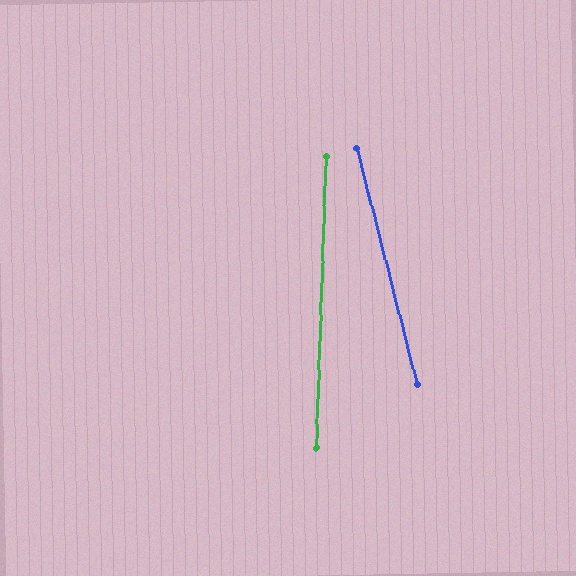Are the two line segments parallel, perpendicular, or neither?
Neither parallel nor perpendicular — they differ by about 16°.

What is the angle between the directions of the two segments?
Approximately 16 degrees.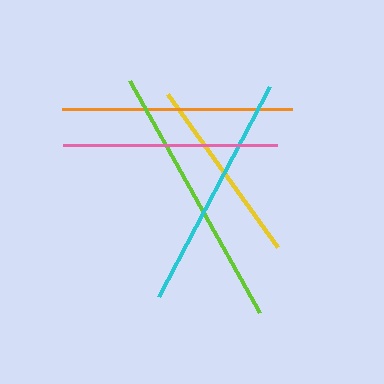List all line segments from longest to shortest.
From longest to shortest: lime, cyan, orange, pink, yellow.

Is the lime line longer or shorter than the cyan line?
The lime line is longer than the cyan line.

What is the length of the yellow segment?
The yellow segment is approximately 188 pixels long.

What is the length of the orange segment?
The orange segment is approximately 229 pixels long.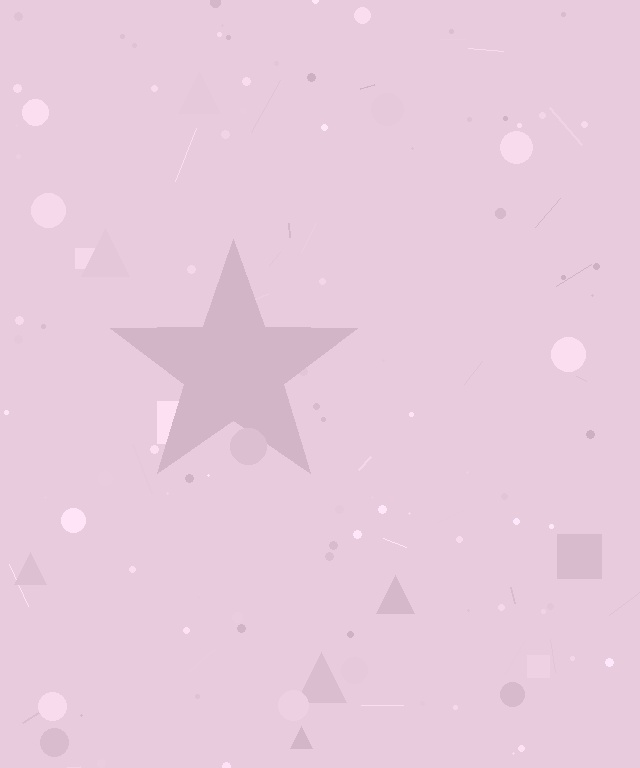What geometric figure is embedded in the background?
A star is embedded in the background.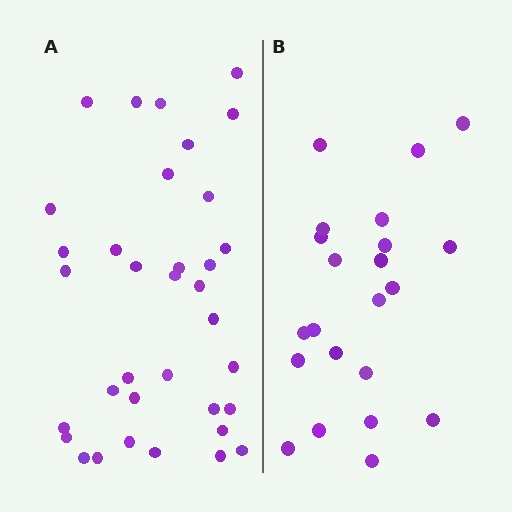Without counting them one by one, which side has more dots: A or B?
Region A (the left region) has more dots.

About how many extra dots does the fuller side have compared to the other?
Region A has approximately 15 more dots than region B.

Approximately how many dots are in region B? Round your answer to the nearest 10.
About 20 dots. (The exact count is 22, which rounds to 20.)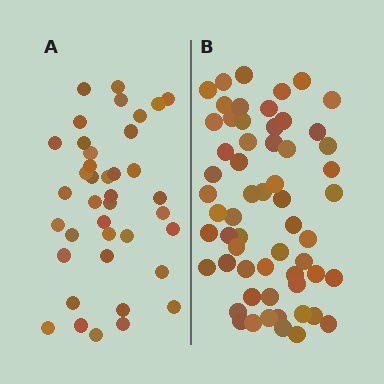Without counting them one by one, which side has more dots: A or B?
Region B (the right region) has more dots.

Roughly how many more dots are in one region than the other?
Region B has approximately 20 more dots than region A.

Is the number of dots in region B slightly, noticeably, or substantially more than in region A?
Region B has substantially more. The ratio is roughly 1.5 to 1.